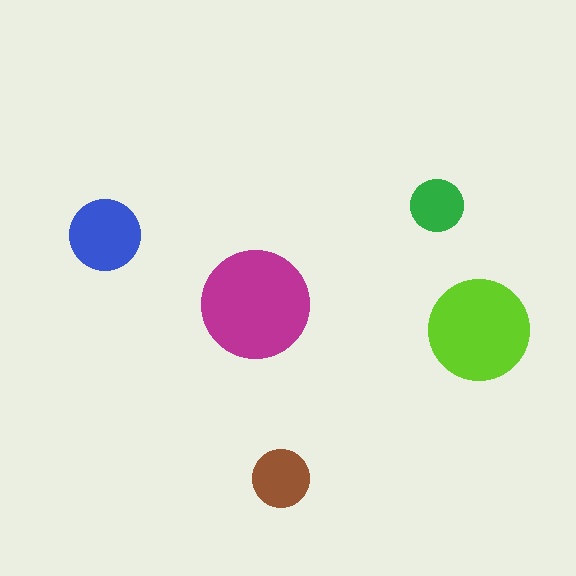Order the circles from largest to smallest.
the magenta one, the lime one, the blue one, the brown one, the green one.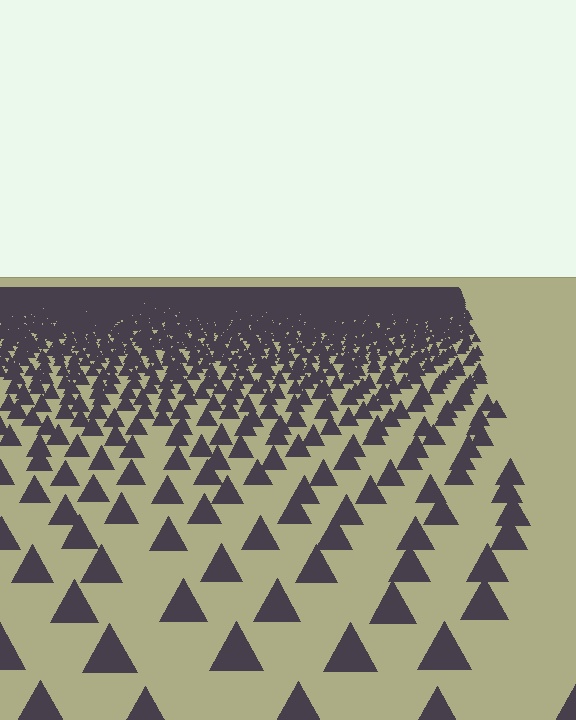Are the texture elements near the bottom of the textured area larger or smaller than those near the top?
Larger. Near the bottom, elements are closer to the viewer and appear at a bigger on-screen size.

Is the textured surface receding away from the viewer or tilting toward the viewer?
The surface is receding away from the viewer. Texture elements get smaller and denser toward the top.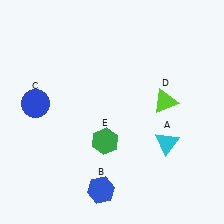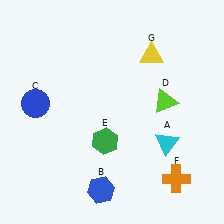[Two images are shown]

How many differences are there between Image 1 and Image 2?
There are 2 differences between the two images.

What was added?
An orange cross (F), a yellow triangle (G) were added in Image 2.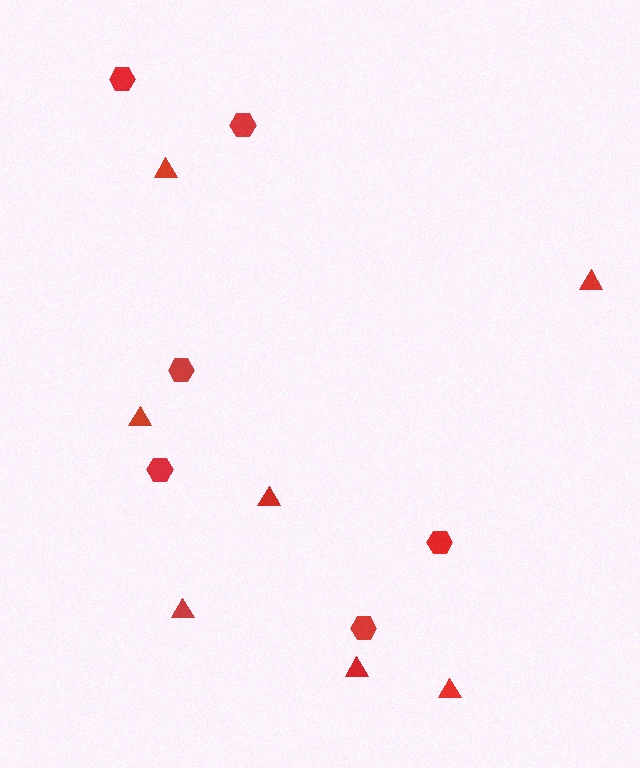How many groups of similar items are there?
There are 2 groups: one group of hexagons (6) and one group of triangles (7).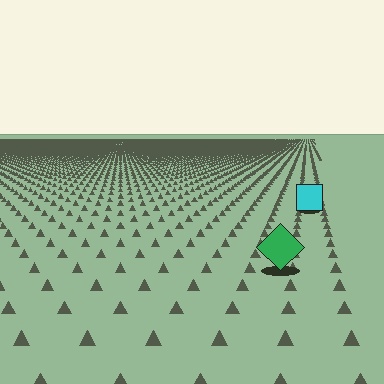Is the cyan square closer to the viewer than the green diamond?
No. The green diamond is closer — you can tell from the texture gradient: the ground texture is coarser near it.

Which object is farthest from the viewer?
The cyan square is farthest from the viewer. It appears smaller and the ground texture around it is denser.